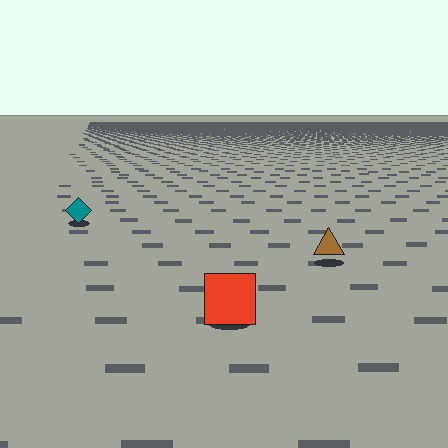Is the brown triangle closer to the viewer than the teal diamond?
Yes. The brown triangle is closer — you can tell from the texture gradient: the ground texture is coarser near it.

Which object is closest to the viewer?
The red square is closest. The texture marks near it are larger and more spread out.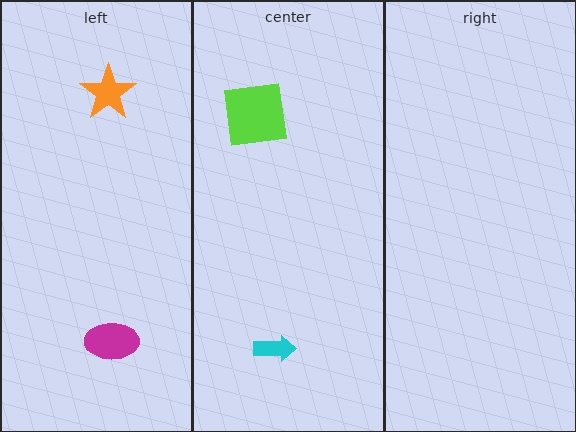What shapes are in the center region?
The lime square, the cyan arrow.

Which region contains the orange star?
The left region.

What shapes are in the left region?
The magenta ellipse, the orange star.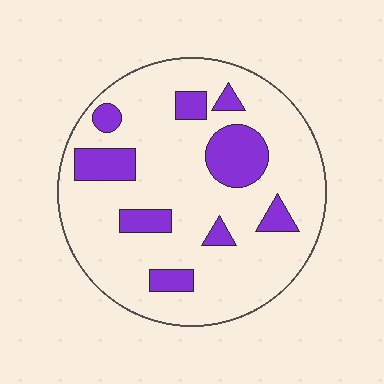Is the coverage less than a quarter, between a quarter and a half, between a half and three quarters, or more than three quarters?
Less than a quarter.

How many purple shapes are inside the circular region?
9.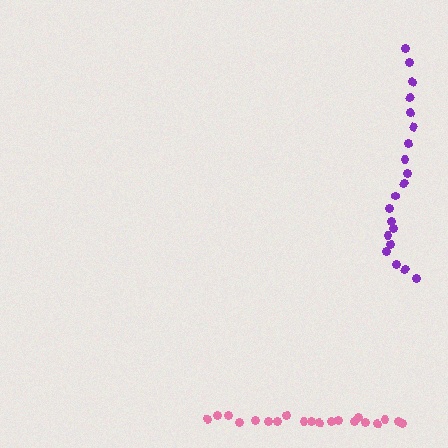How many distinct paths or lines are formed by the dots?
There are 2 distinct paths.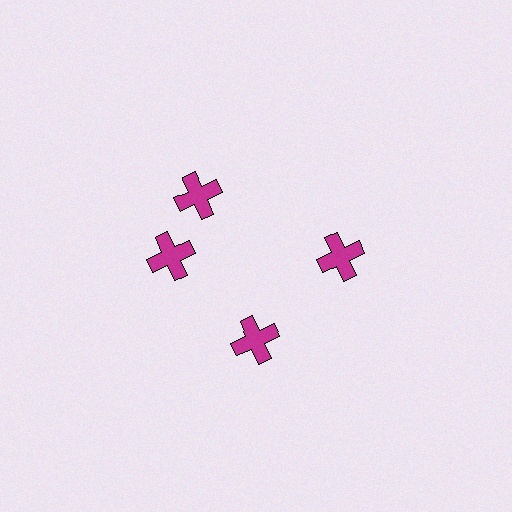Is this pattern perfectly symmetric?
No. The 4 magenta crosses are arranged in a ring, but one element near the 12 o'clock position is rotated out of alignment along the ring, breaking the 4-fold rotational symmetry.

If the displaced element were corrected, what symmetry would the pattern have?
It would have 4-fold rotational symmetry — the pattern would map onto itself every 90 degrees.